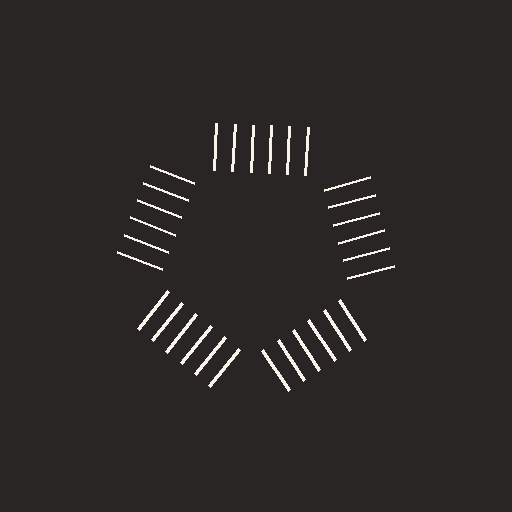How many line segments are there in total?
30 — 6 along each of the 5 edges.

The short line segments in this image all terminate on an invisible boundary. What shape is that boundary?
An illusory pentagon — the line segments terminate on its edges but no continuous stroke is drawn.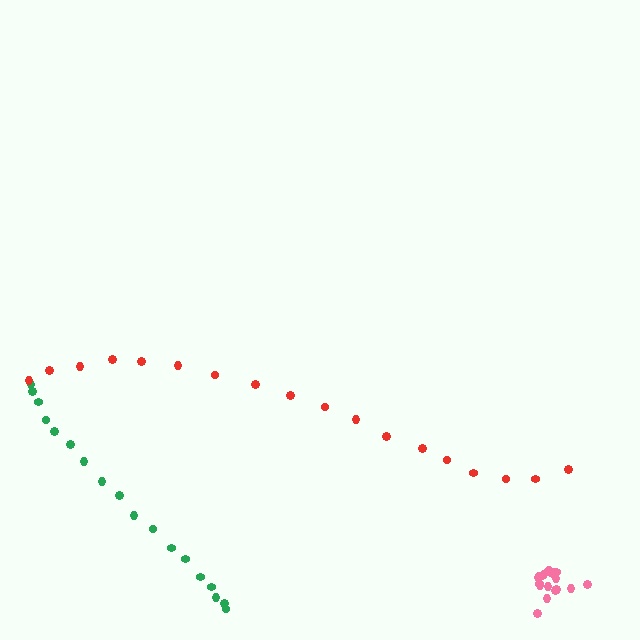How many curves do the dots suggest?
There are 3 distinct paths.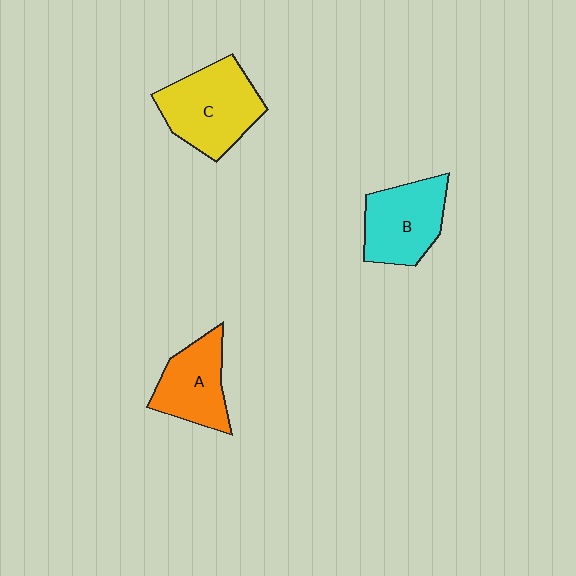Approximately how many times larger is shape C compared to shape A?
Approximately 1.3 times.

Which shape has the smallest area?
Shape A (orange).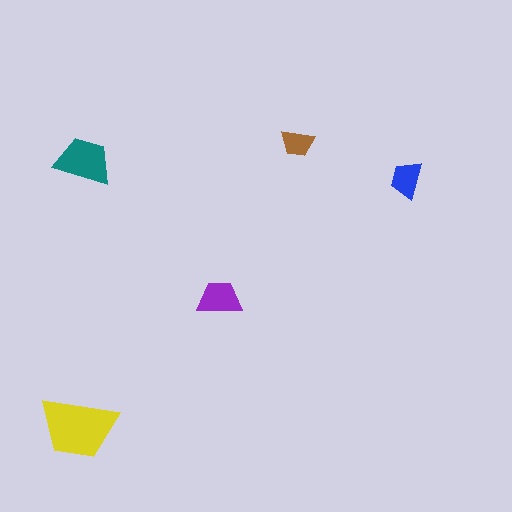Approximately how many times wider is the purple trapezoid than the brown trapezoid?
About 1.5 times wider.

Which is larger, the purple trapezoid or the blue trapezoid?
The purple one.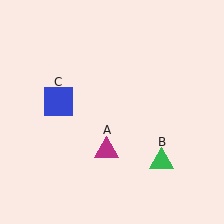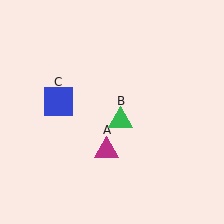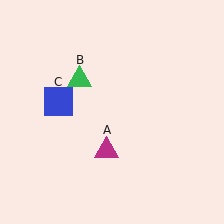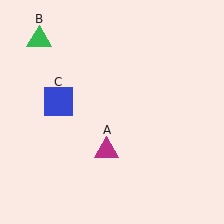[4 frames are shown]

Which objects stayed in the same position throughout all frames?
Magenta triangle (object A) and blue square (object C) remained stationary.